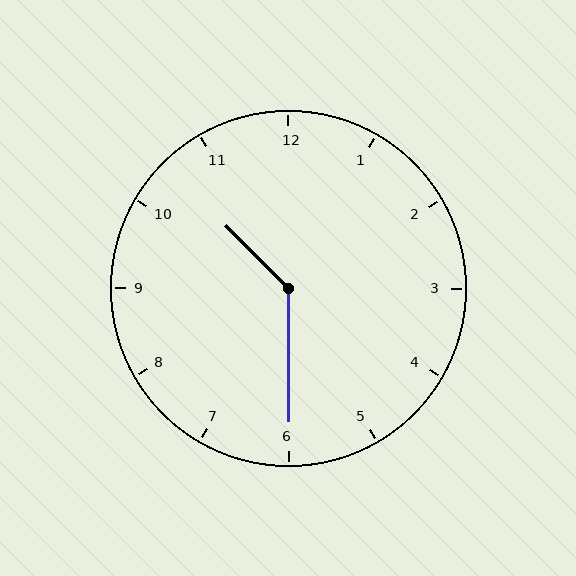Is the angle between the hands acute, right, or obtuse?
It is obtuse.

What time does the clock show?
10:30.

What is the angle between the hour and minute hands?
Approximately 135 degrees.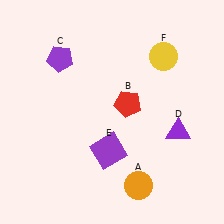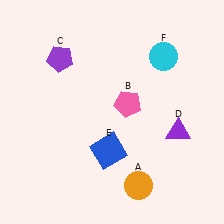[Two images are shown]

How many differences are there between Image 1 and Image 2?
There are 3 differences between the two images.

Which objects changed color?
B changed from red to pink. E changed from purple to blue. F changed from yellow to cyan.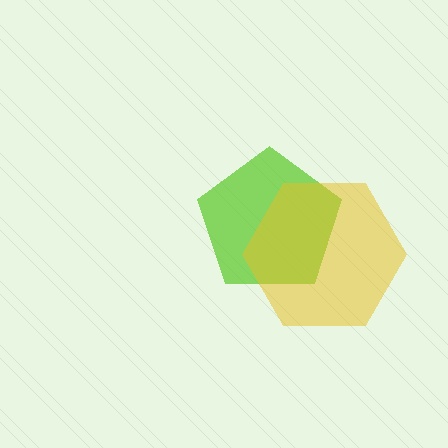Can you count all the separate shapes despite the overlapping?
Yes, there are 2 separate shapes.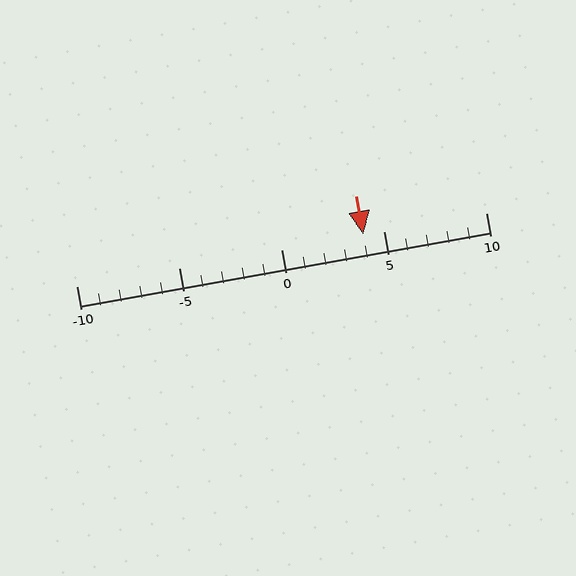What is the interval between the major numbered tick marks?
The major tick marks are spaced 5 units apart.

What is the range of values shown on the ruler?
The ruler shows values from -10 to 10.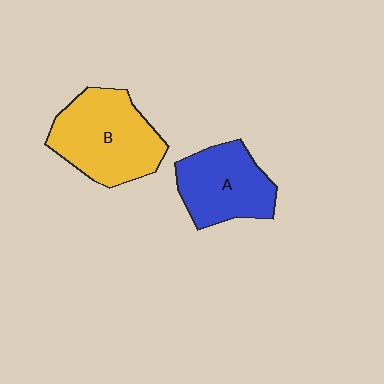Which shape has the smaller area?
Shape A (blue).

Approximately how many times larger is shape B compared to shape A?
Approximately 1.3 times.